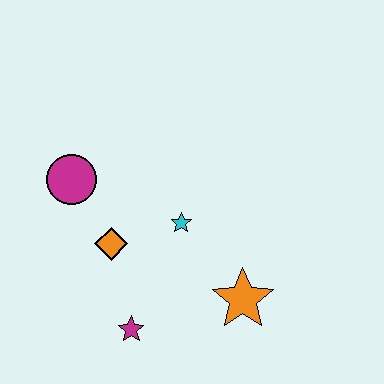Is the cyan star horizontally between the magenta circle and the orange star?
Yes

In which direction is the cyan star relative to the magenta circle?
The cyan star is to the right of the magenta circle.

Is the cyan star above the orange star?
Yes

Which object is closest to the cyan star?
The orange diamond is closest to the cyan star.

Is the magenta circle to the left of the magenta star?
Yes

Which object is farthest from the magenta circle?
The orange star is farthest from the magenta circle.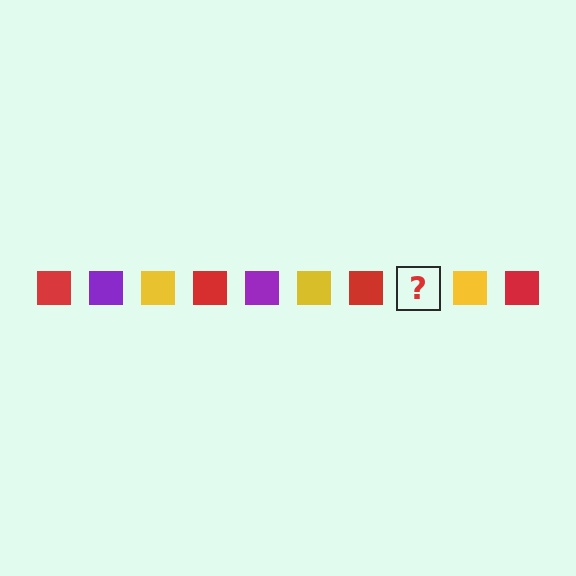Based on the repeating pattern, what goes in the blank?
The blank should be a purple square.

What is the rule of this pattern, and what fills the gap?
The rule is that the pattern cycles through red, purple, yellow squares. The gap should be filled with a purple square.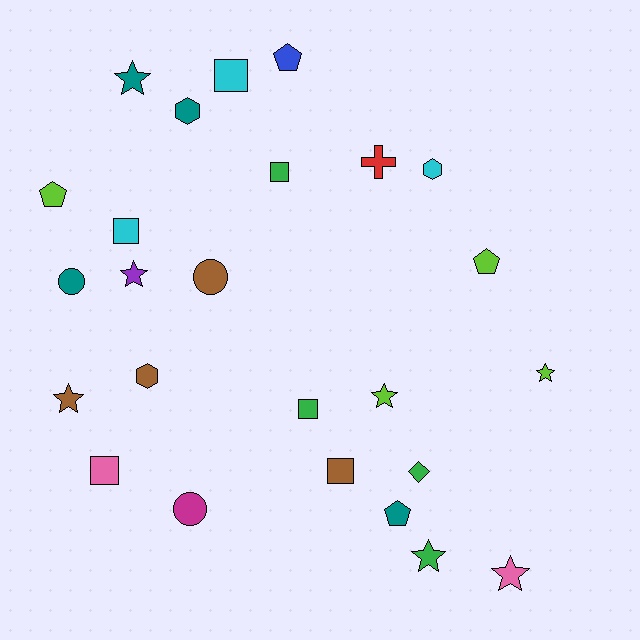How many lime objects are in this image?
There are 4 lime objects.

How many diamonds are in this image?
There is 1 diamond.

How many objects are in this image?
There are 25 objects.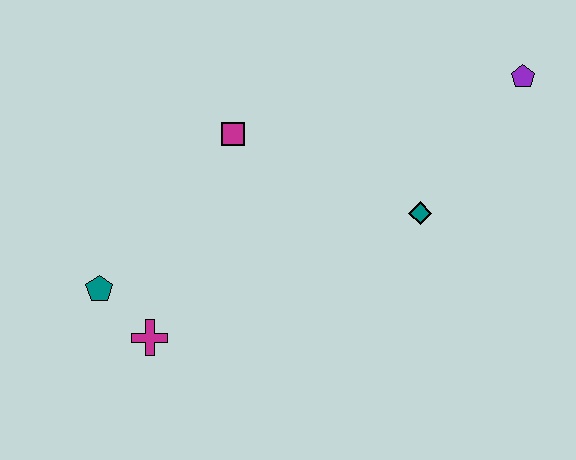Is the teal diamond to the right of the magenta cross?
Yes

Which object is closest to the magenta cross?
The teal pentagon is closest to the magenta cross.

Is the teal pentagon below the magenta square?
Yes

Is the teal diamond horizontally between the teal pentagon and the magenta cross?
No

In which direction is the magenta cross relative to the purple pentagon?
The magenta cross is to the left of the purple pentagon.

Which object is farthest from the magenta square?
The purple pentagon is farthest from the magenta square.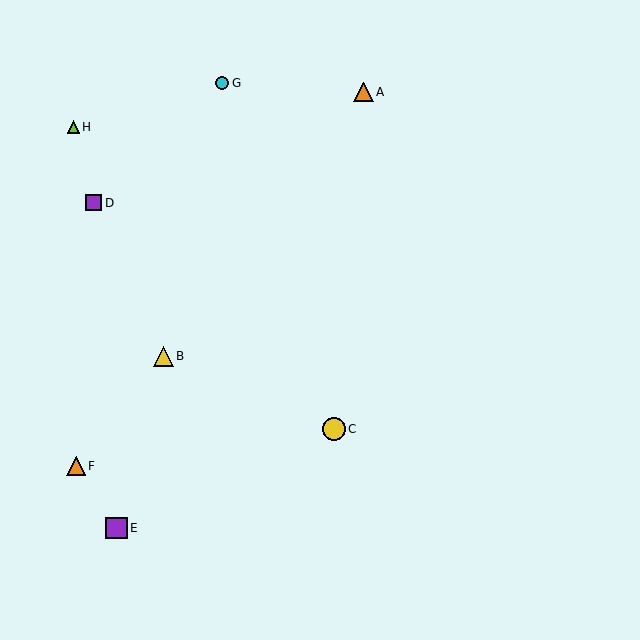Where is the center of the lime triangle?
The center of the lime triangle is at (73, 127).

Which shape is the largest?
The yellow circle (labeled C) is the largest.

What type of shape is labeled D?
Shape D is a purple square.